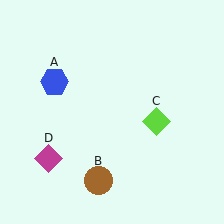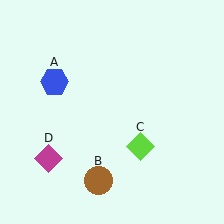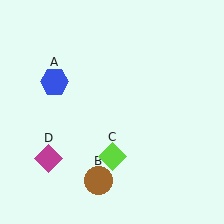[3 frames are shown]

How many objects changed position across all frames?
1 object changed position: lime diamond (object C).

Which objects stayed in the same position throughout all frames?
Blue hexagon (object A) and brown circle (object B) and magenta diamond (object D) remained stationary.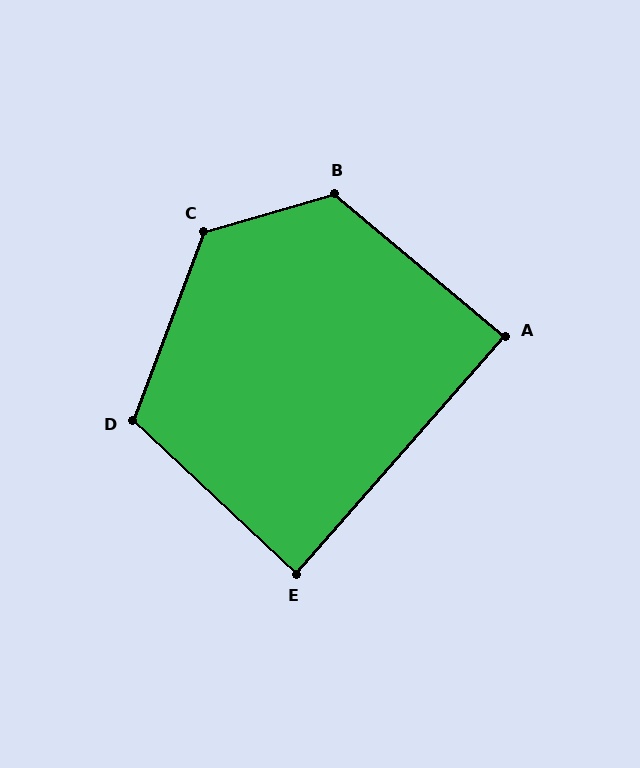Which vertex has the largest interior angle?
C, at approximately 127 degrees.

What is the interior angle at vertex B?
Approximately 124 degrees (obtuse).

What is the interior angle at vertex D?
Approximately 112 degrees (obtuse).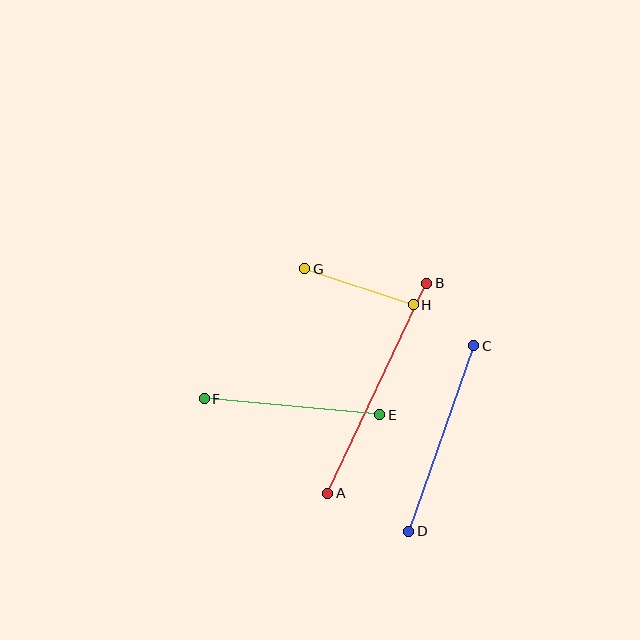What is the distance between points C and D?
The distance is approximately 196 pixels.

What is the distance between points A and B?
The distance is approximately 232 pixels.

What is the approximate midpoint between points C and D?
The midpoint is at approximately (441, 439) pixels.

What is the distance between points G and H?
The distance is approximately 114 pixels.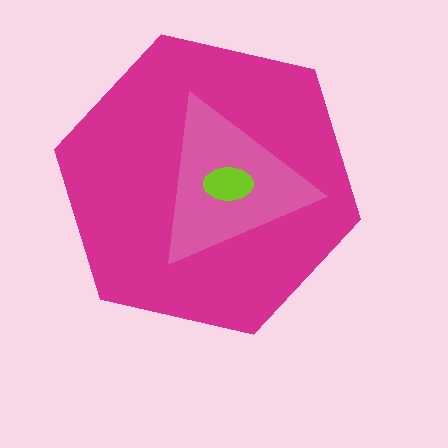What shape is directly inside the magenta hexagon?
The pink triangle.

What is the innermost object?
The lime ellipse.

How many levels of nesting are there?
3.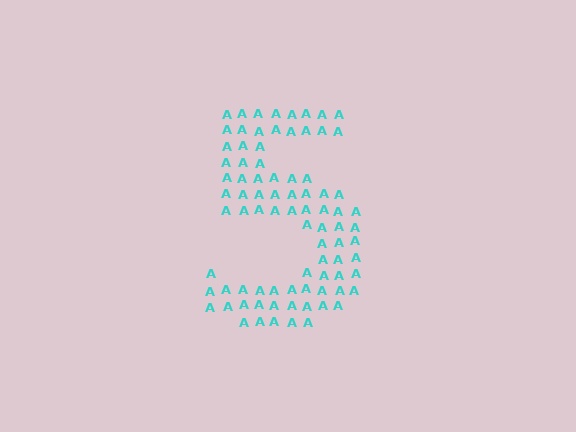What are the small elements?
The small elements are letter A's.